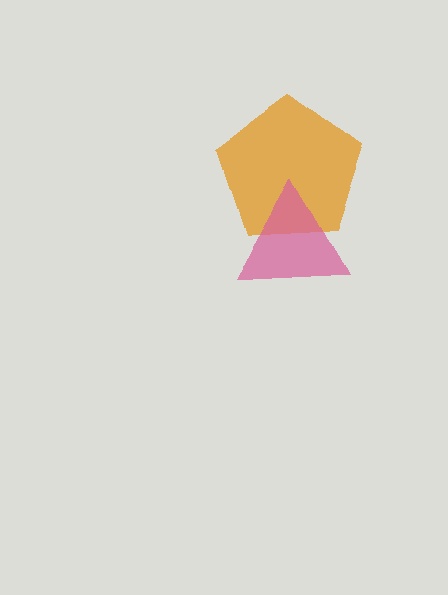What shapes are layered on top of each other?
The layered shapes are: an orange pentagon, a pink triangle.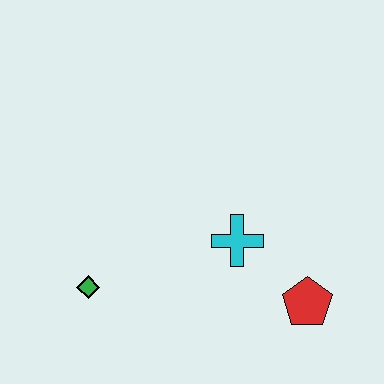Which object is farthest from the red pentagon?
The green diamond is farthest from the red pentagon.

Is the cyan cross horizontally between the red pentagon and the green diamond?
Yes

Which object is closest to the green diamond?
The cyan cross is closest to the green diamond.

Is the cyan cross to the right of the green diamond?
Yes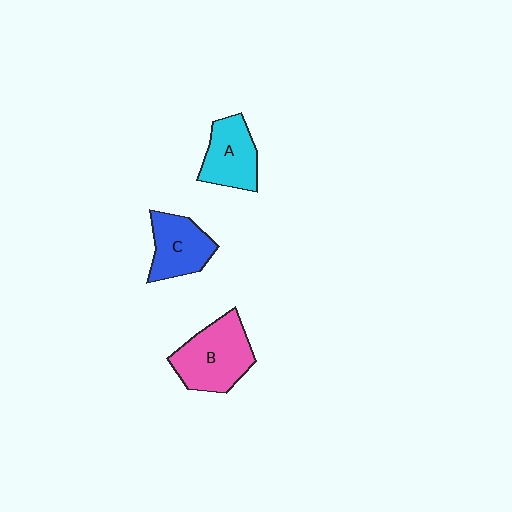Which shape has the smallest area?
Shape A (cyan).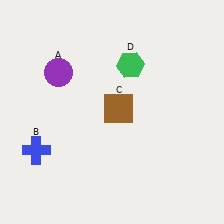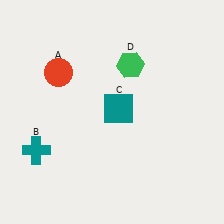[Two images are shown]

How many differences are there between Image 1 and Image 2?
There are 3 differences between the two images.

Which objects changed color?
A changed from purple to red. B changed from blue to teal. C changed from brown to teal.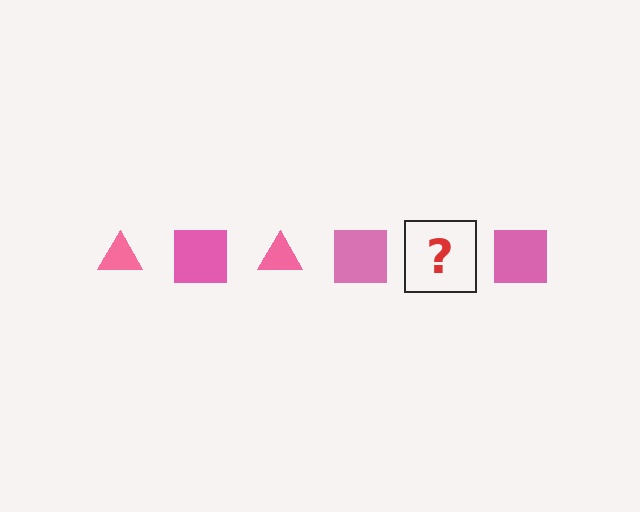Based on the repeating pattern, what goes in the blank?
The blank should be a pink triangle.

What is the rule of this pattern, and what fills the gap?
The rule is that the pattern cycles through triangle, square shapes in pink. The gap should be filled with a pink triangle.